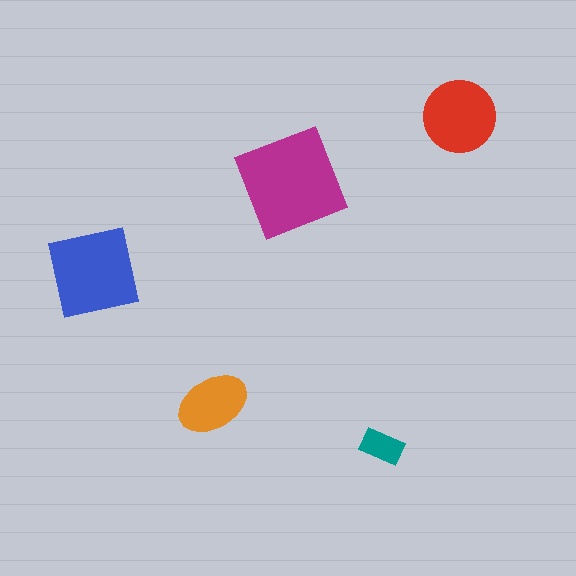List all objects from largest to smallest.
The magenta diamond, the blue square, the red circle, the orange ellipse, the teal rectangle.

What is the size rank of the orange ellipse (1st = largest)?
4th.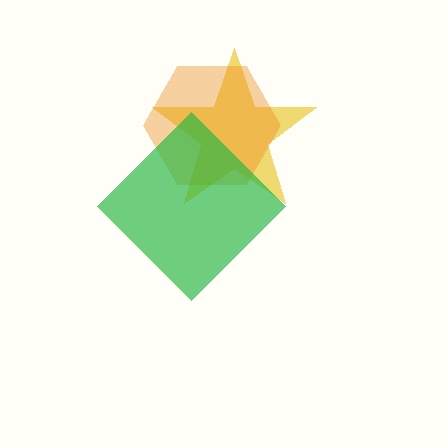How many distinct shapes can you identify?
There are 3 distinct shapes: a yellow star, an orange hexagon, a green diamond.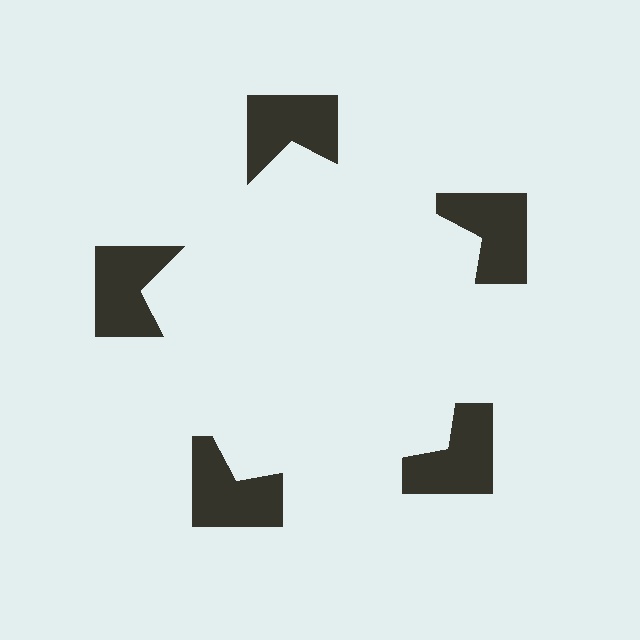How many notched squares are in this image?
There are 5 — one at each vertex of the illusory pentagon.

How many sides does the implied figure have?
5 sides.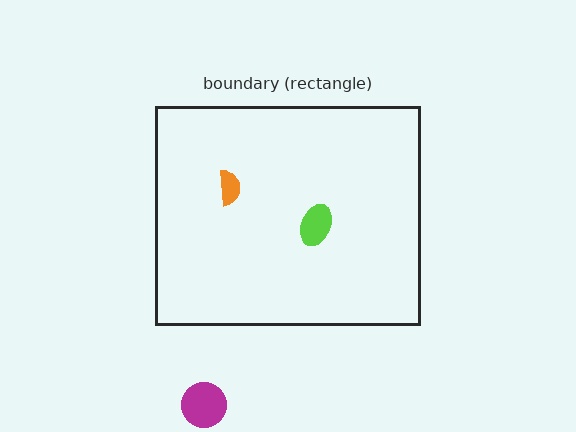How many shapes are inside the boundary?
2 inside, 1 outside.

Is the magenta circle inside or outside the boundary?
Outside.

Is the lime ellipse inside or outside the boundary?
Inside.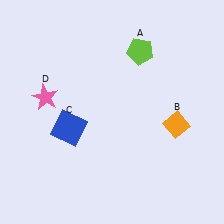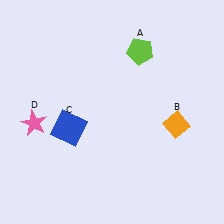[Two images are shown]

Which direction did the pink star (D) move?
The pink star (D) moved down.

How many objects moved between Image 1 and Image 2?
1 object moved between the two images.